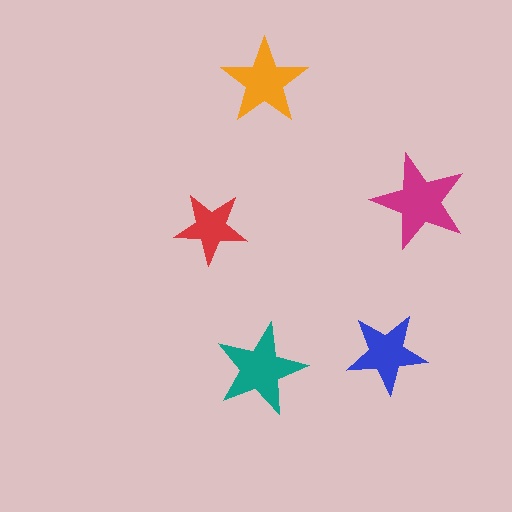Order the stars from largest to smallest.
the magenta one, the teal one, the orange one, the blue one, the red one.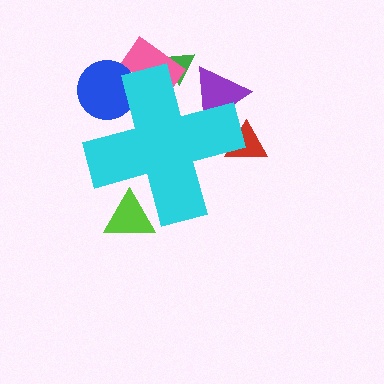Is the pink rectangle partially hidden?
Yes, the pink rectangle is partially hidden behind the cyan cross.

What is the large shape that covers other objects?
A cyan cross.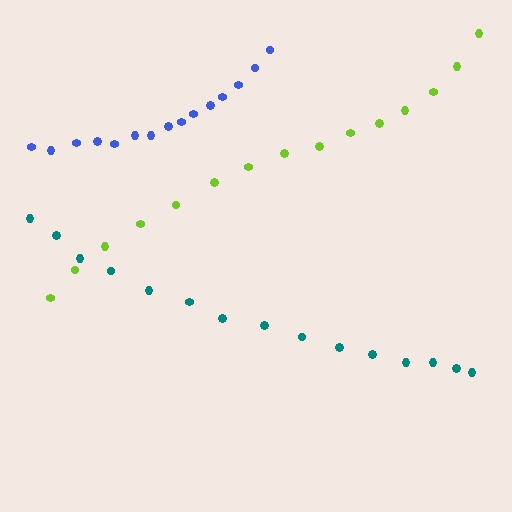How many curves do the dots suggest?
There are 3 distinct paths.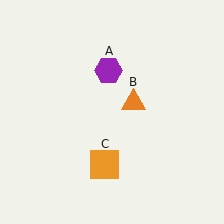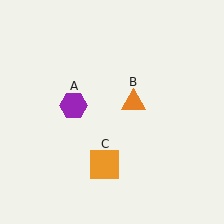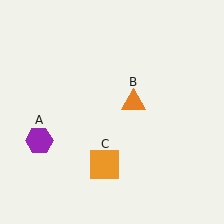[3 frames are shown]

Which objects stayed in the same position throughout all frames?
Orange triangle (object B) and orange square (object C) remained stationary.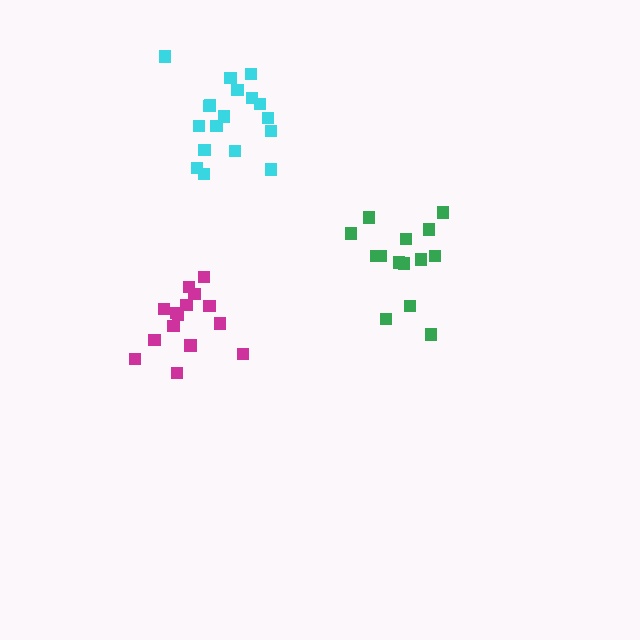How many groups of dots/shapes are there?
There are 3 groups.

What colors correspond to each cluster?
The clusters are colored: magenta, green, cyan.